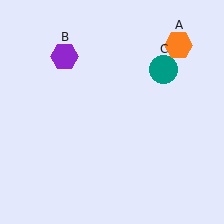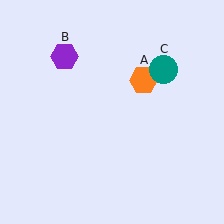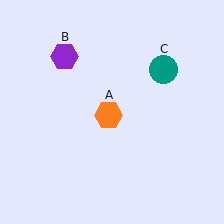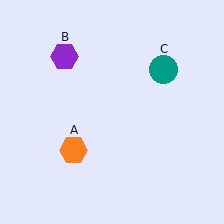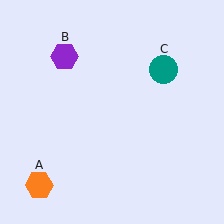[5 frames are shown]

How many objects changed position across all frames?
1 object changed position: orange hexagon (object A).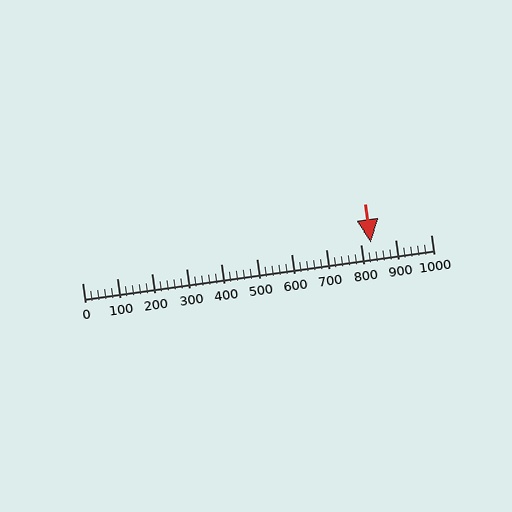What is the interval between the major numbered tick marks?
The major tick marks are spaced 100 units apart.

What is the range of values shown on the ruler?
The ruler shows values from 0 to 1000.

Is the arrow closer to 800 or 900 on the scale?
The arrow is closer to 800.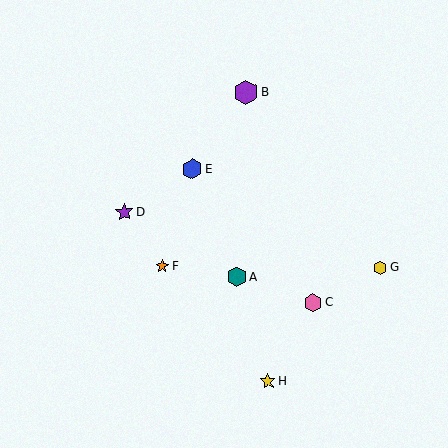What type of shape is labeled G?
Shape G is a yellow hexagon.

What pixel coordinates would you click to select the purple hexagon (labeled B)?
Click at (246, 92) to select the purple hexagon B.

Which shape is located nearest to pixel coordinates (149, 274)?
The orange star (labeled F) at (162, 266) is nearest to that location.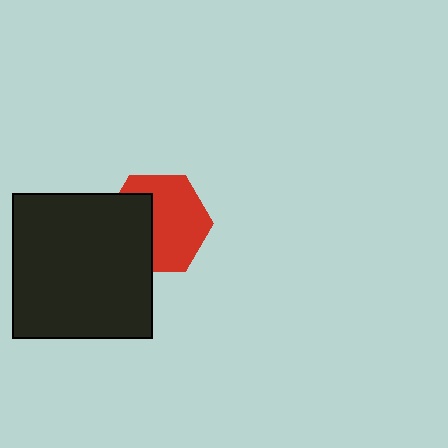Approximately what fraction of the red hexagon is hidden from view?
Roughly 39% of the red hexagon is hidden behind the black rectangle.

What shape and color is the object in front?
The object in front is a black rectangle.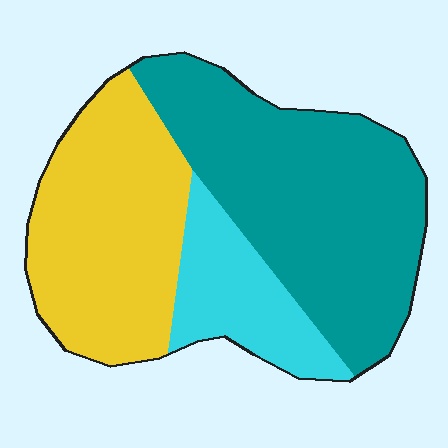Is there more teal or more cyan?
Teal.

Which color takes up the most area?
Teal, at roughly 45%.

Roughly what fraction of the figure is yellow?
Yellow covers roughly 35% of the figure.